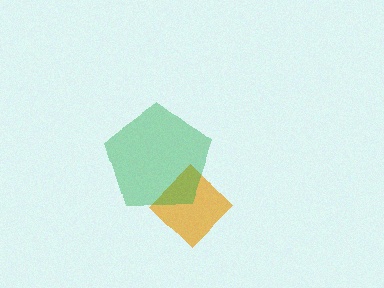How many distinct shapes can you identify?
There are 2 distinct shapes: an orange diamond, a green pentagon.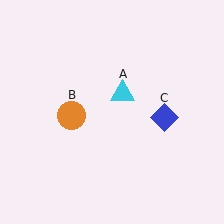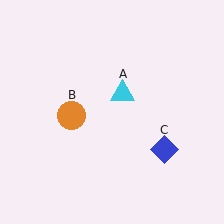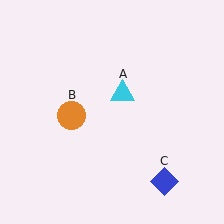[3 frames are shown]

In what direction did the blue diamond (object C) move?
The blue diamond (object C) moved down.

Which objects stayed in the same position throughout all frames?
Cyan triangle (object A) and orange circle (object B) remained stationary.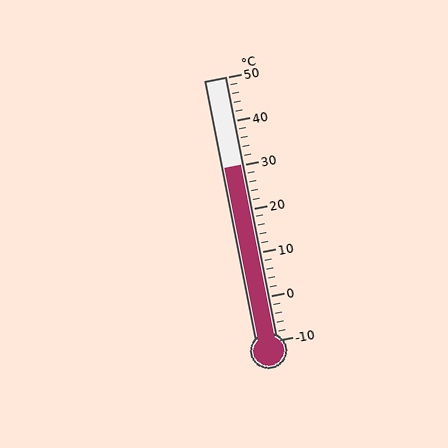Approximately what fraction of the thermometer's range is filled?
The thermometer is filled to approximately 65% of its range.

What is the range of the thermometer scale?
The thermometer scale ranges from -10°C to 50°C.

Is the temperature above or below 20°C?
The temperature is above 20°C.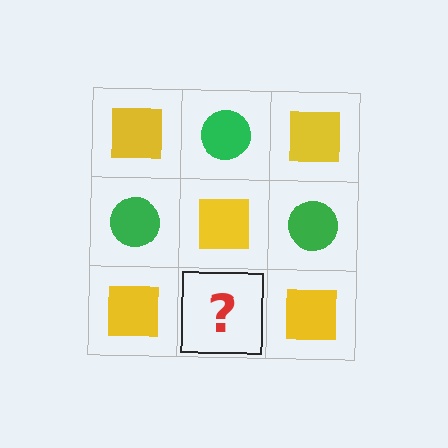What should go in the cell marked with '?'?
The missing cell should contain a green circle.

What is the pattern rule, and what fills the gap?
The rule is that it alternates yellow square and green circle in a checkerboard pattern. The gap should be filled with a green circle.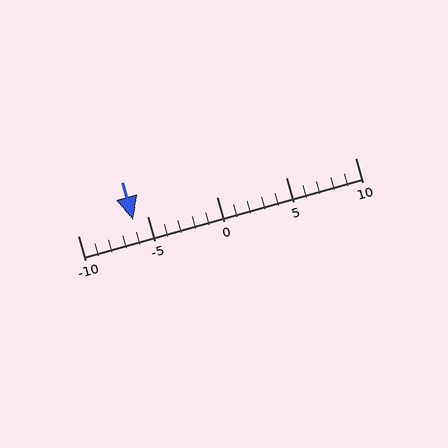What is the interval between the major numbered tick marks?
The major tick marks are spaced 5 units apart.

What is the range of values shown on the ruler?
The ruler shows values from -10 to 10.